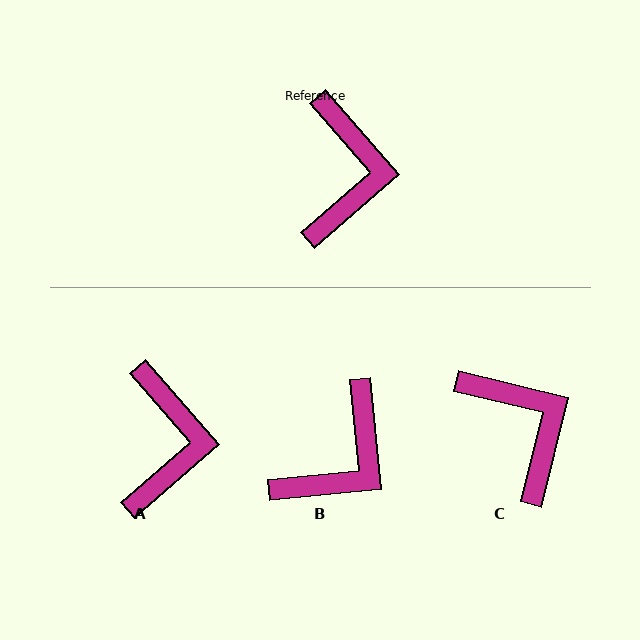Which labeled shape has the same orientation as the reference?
A.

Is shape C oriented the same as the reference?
No, it is off by about 35 degrees.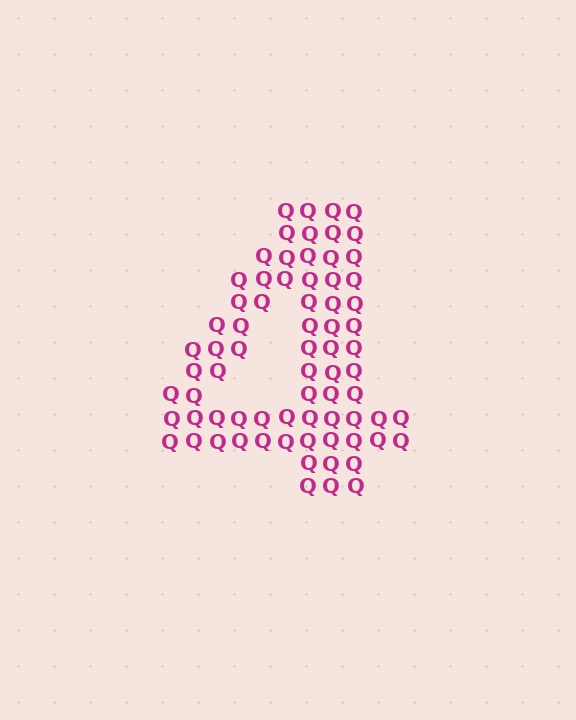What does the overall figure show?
The overall figure shows the digit 4.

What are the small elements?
The small elements are letter Q's.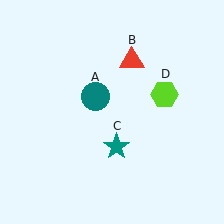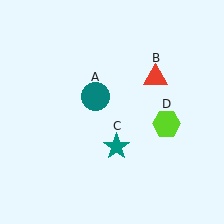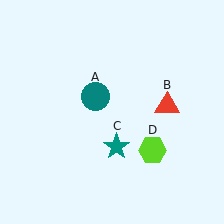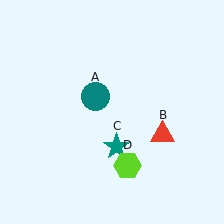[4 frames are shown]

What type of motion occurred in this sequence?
The red triangle (object B), lime hexagon (object D) rotated clockwise around the center of the scene.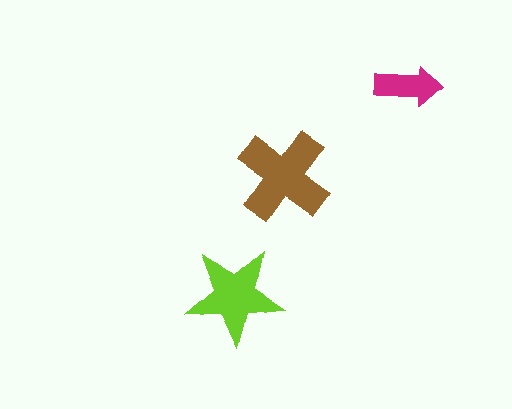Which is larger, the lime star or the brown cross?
The brown cross.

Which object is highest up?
The magenta arrow is topmost.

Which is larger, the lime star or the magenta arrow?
The lime star.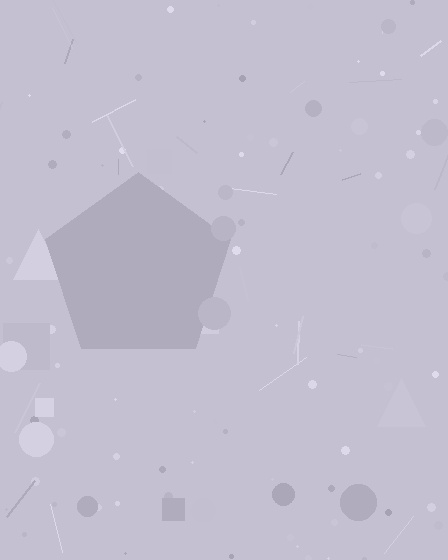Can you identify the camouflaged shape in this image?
The camouflaged shape is a pentagon.